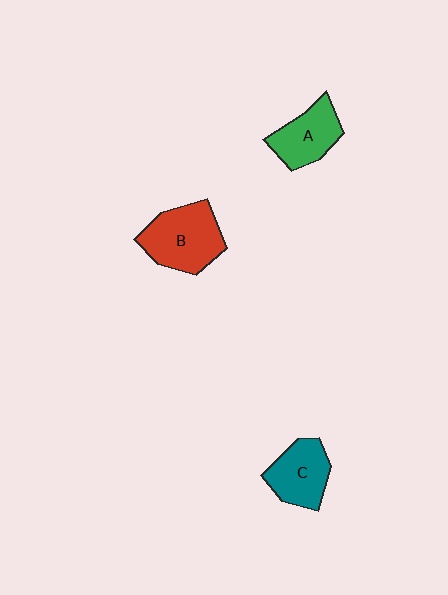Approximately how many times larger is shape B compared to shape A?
Approximately 1.4 times.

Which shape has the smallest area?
Shape A (green).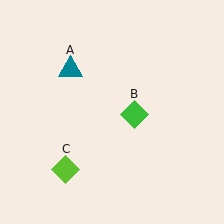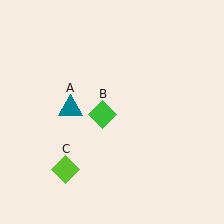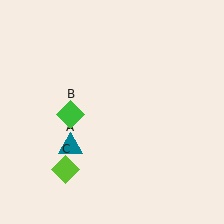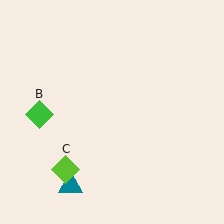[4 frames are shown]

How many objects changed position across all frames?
2 objects changed position: teal triangle (object A), green diamond (object B).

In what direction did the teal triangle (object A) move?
The teal triangle (object A) moved down.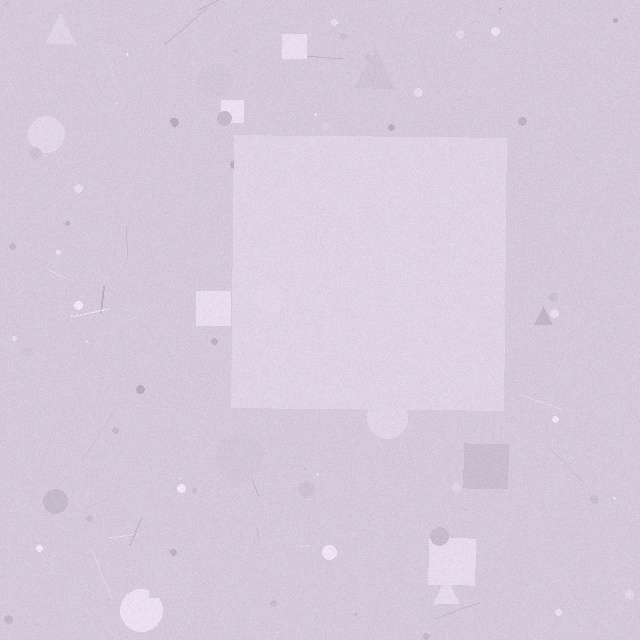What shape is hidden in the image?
A square is hidden in the image.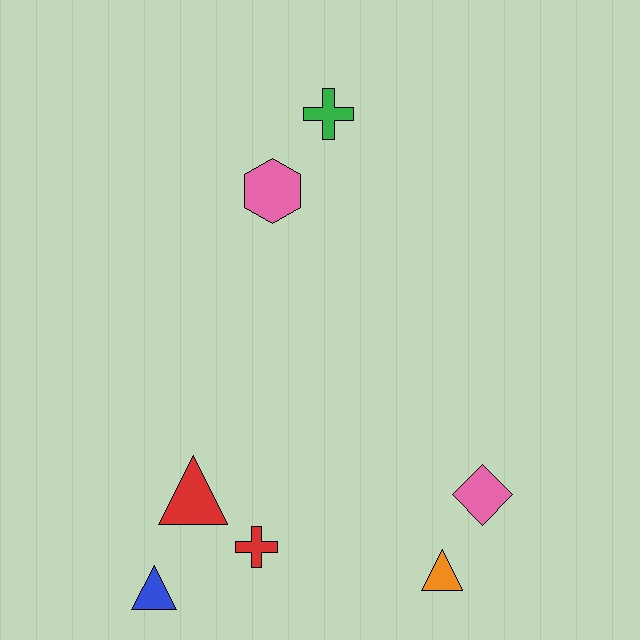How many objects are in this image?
There are 7 objects.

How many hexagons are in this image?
There is 1 hexagon.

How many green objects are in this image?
There is 1 green object.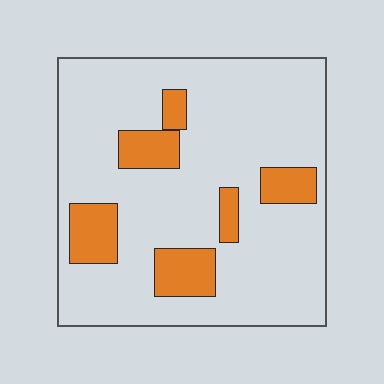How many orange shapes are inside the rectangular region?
6.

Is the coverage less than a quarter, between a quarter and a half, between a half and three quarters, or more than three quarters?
Less than a quarter.